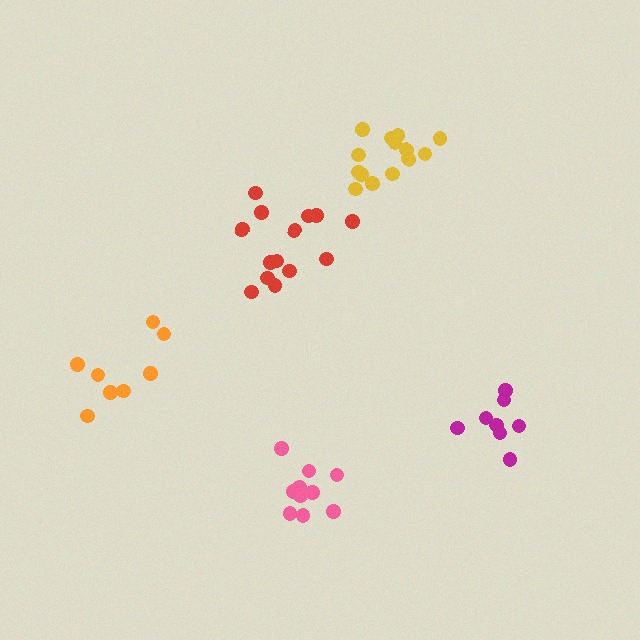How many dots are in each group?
Group 1: 14 dots, Group 2: 8 dots, Group 3: 10 dots, Group 4: 14 dots, Group 5: 8 dots (54 total).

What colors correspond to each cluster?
The clusters are colored: red, magenta, pink, yellow, orange.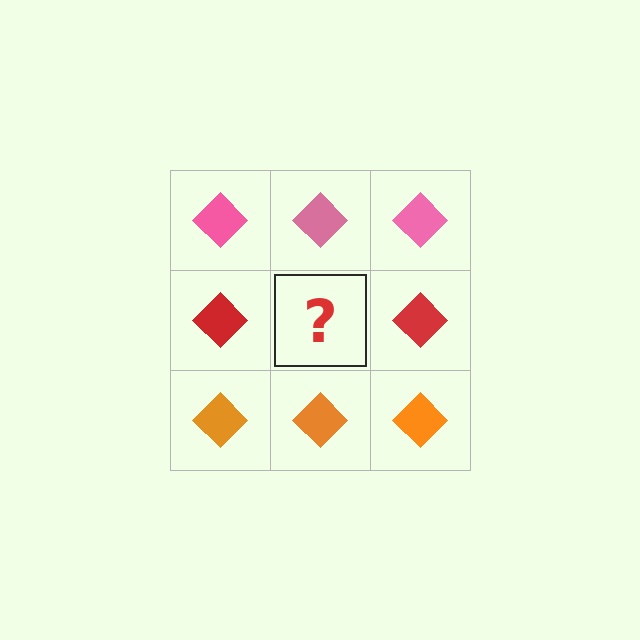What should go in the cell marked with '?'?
The missing cell should contain a red diamond.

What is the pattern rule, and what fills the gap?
The rule is that each row has a consistent color. The gap should be filled with a red diamond.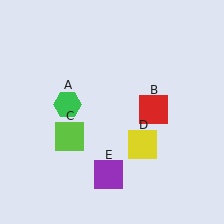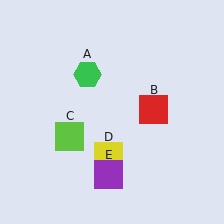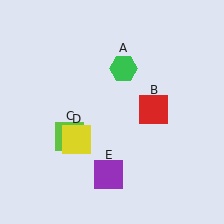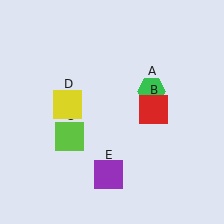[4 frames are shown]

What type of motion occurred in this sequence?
The green hexagon (object A), yellow square (object D) rotated clockwise around the center of the scene.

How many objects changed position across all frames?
2 objects changed position: green hexagon (object A), yellow square (object D).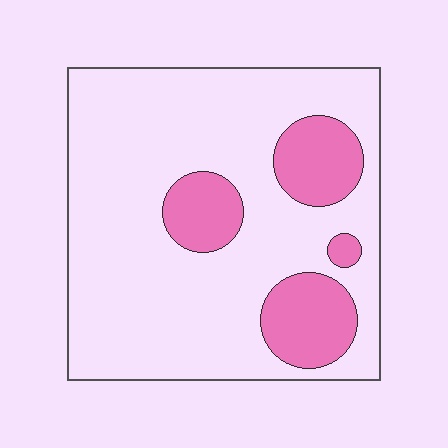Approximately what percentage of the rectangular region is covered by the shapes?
Approximately 20%.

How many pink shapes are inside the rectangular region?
4.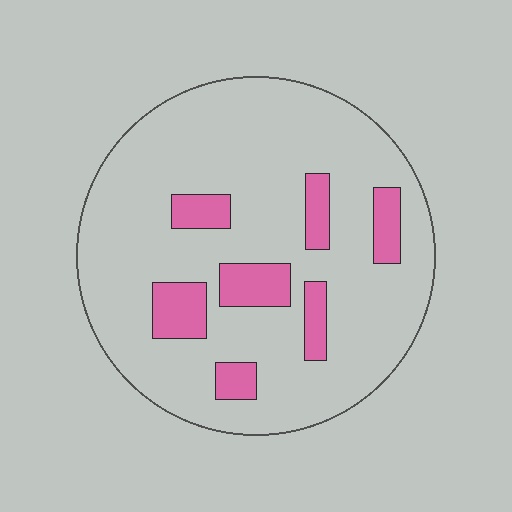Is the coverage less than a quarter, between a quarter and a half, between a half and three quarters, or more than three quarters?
Less than a quarter.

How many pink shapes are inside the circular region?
7.